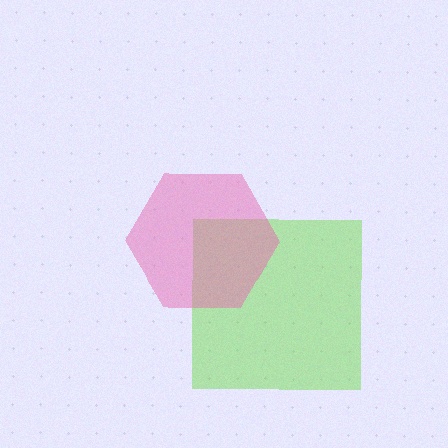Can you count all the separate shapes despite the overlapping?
Yes, there are 2 separate shapes.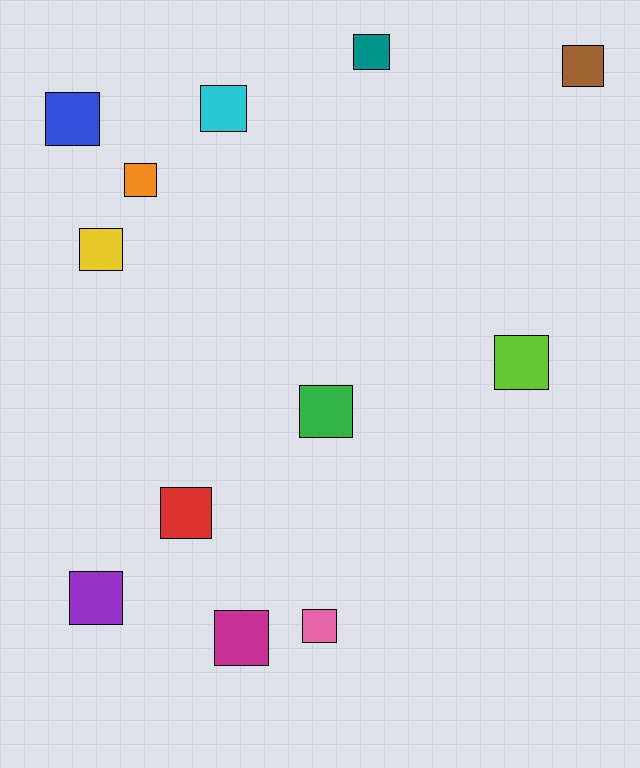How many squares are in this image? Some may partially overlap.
There are 12 squares.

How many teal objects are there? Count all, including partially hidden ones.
There is 1 teal object.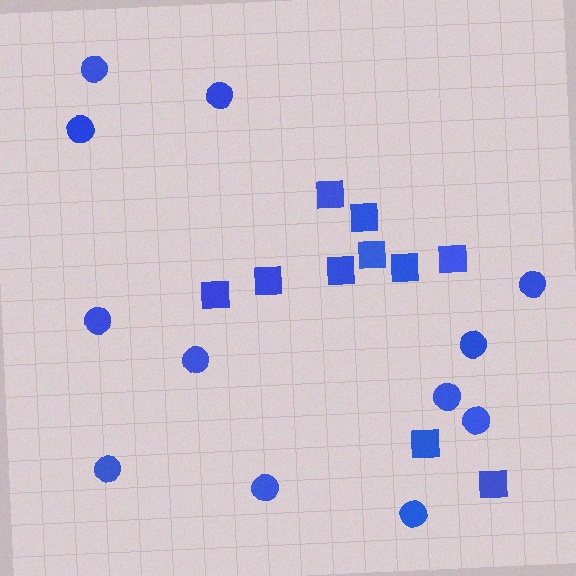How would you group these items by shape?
There are 2 groups: one group of squares (10) and one group of circles (12).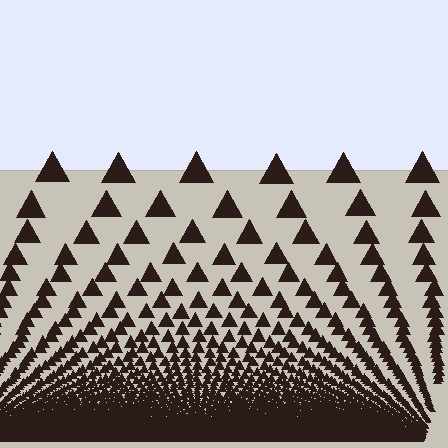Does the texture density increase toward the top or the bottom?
Density increases toward the bottom.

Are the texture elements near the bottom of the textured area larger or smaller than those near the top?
Smaller. The gradient is inverted — elements near the bottom are smaller and denser.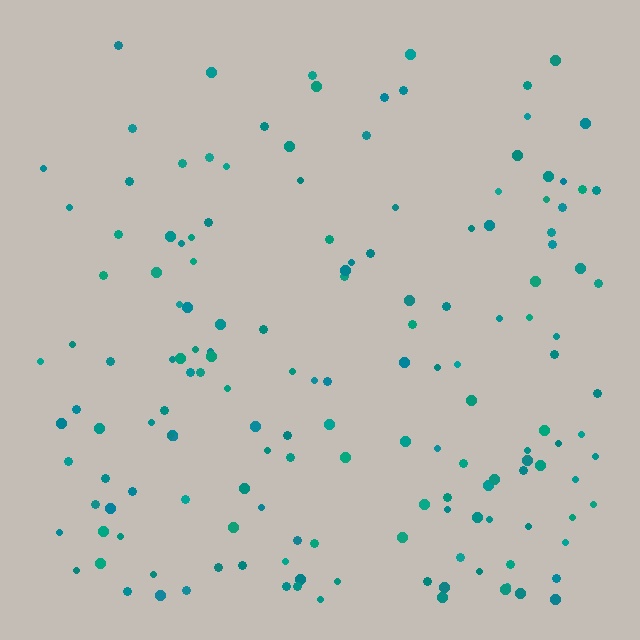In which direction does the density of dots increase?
From top to bottom, with the bottom side densest.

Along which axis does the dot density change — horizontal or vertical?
Vertical.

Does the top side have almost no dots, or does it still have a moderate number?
Still a moderate number, just noticeably fewer than the bottom.